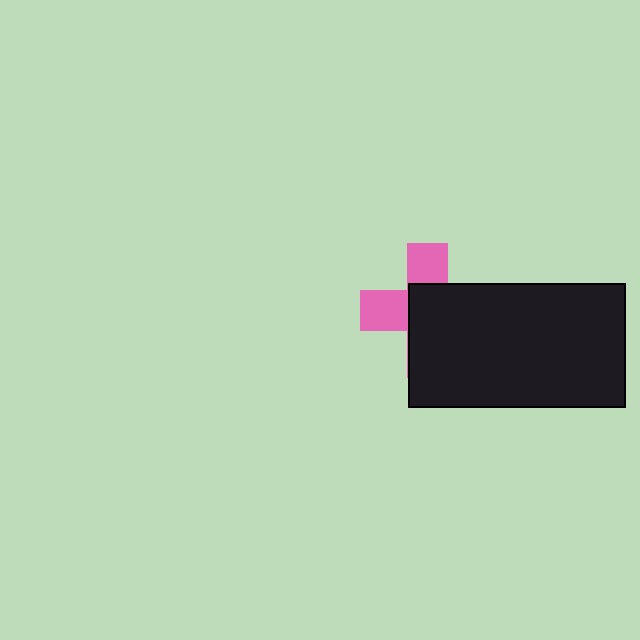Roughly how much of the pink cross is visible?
A small part of it is visible (roughly 39%).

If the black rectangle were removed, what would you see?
You would see the complete pink cross.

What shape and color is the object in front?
The object in front is a black rectangle.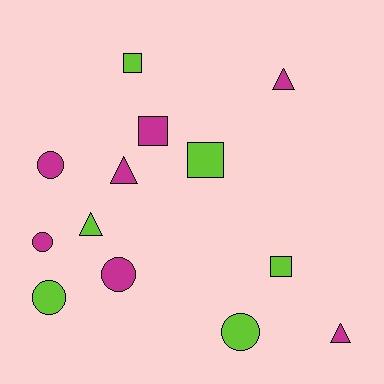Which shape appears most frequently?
Circle, with 5 objects.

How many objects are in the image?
There are 13 objects.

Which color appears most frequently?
Magenta, with 7 objects.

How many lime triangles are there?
There is 1 lime triangle.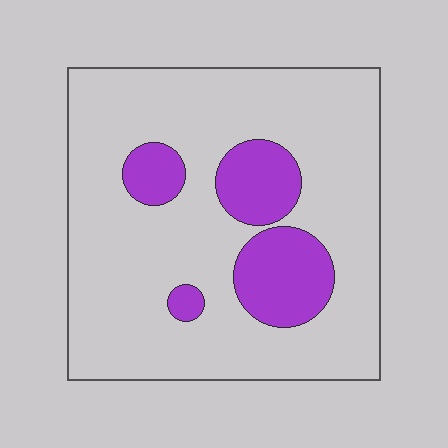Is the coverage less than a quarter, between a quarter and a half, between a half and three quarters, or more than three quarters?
Less than a quarter.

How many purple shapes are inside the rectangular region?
4.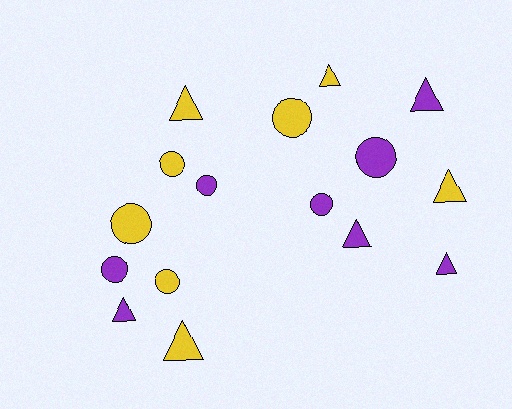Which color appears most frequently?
Yellow, with 8 objects.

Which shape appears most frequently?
Triangle, with 8 objects.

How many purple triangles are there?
There are 4 purple triangles.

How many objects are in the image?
There are 16 objects.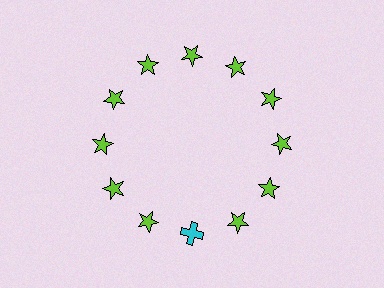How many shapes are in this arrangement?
There are 12 shapes arranged in a ring pattern.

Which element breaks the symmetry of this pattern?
The cyan cross at roughly the 6 o'clock position breaks the symmetry. All other shapes are lime stars.